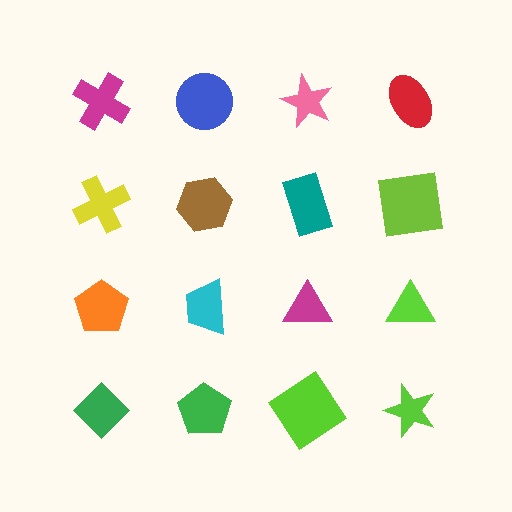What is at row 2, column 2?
A brown hexagon.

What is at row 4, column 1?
A green diamond.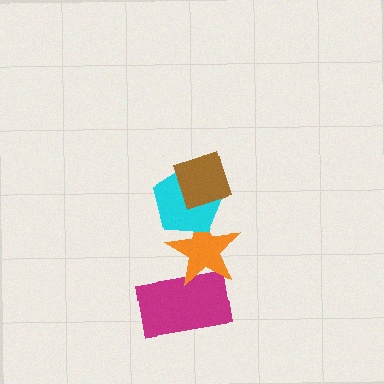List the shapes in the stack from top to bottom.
From top to bottom: the brown diamond, the cyan pentagon, the orange star, the magenta rectangle.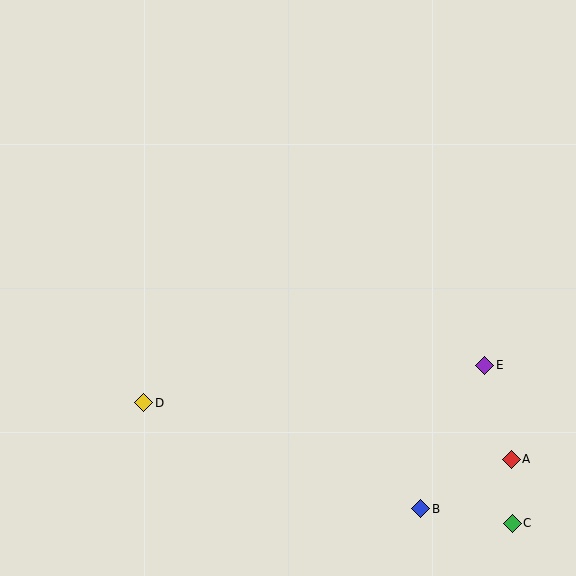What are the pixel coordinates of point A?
Point A is at (511, 459).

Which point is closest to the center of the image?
Point D at (144, 403) is closest to the center.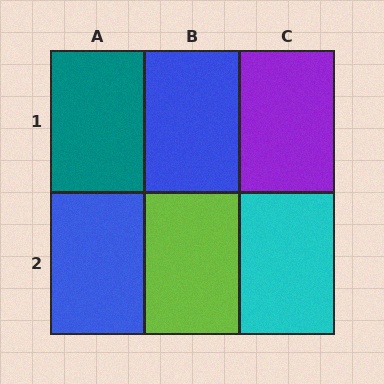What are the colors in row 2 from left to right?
Blue, lime, cyan.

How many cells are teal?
1 cell is teal.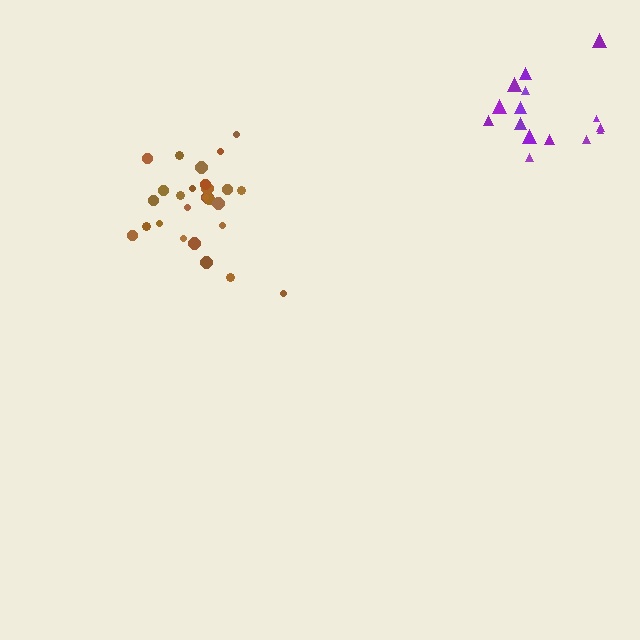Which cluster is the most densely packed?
Brown.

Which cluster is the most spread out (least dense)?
Purple.